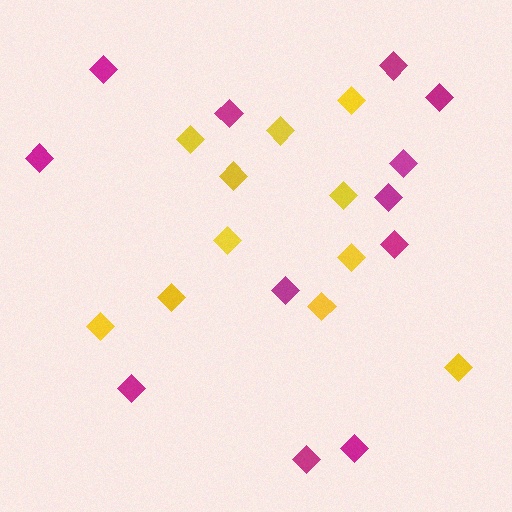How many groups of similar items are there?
There are 2 groups: one group of yellow diamonds (11) and one group of magenta diamonds (12).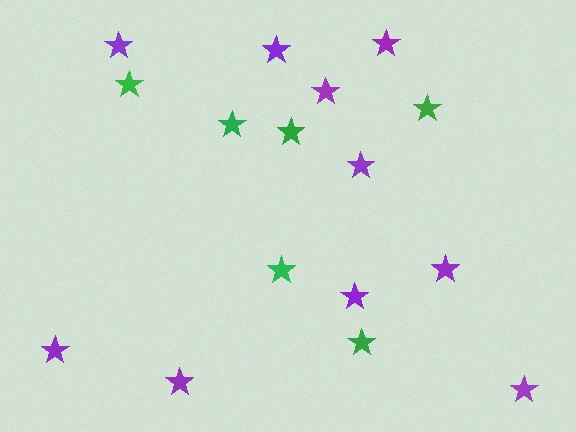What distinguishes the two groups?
There are 2 groups: one group of green stars (6) and one group of purple stars (10).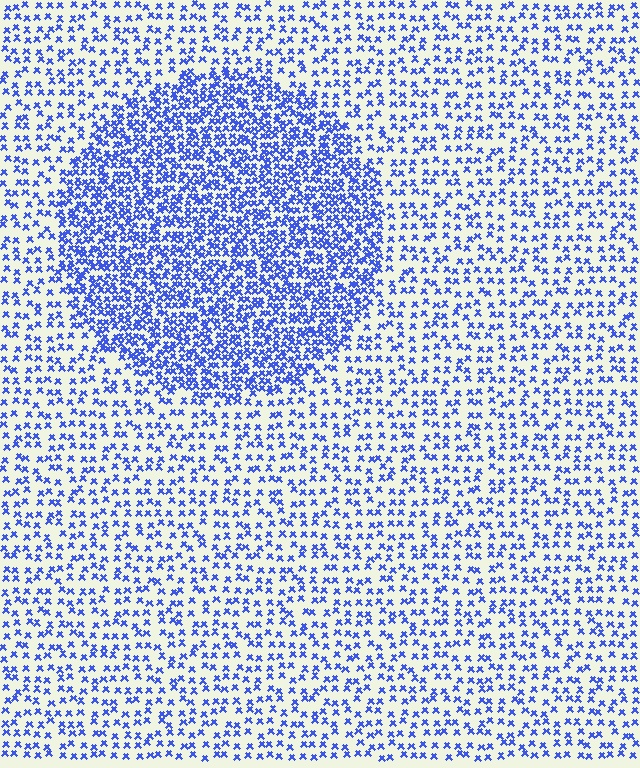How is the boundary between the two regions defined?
The boundary is defined by a change in element density (approximately 2.2x ratio). All elements are the same color, size, and shape.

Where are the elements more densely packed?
The elements are more densely packed inside the circle boundary.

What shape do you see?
I see a circle.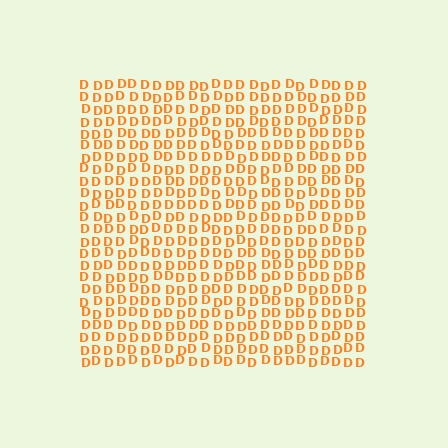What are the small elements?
The small elements are letter D's.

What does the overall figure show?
The overall figure shows a square.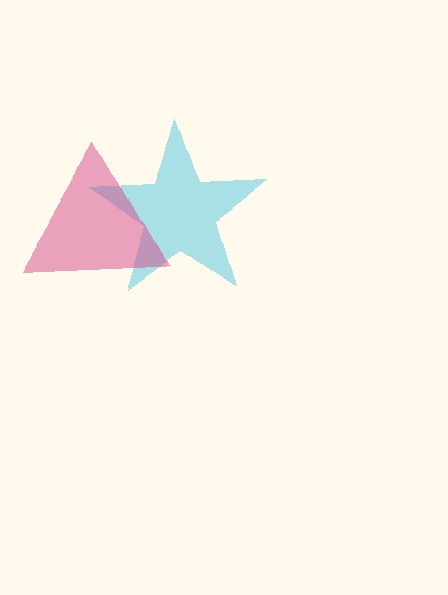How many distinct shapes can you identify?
There are 2 distinct shapes: a cyan star, a magenta triangle.